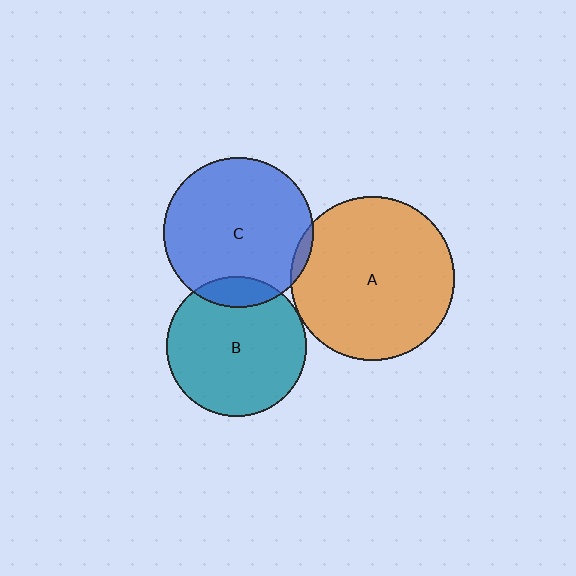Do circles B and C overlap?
Yes.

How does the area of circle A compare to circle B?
Approximately 1.4 times.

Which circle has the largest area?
Circle A (orange).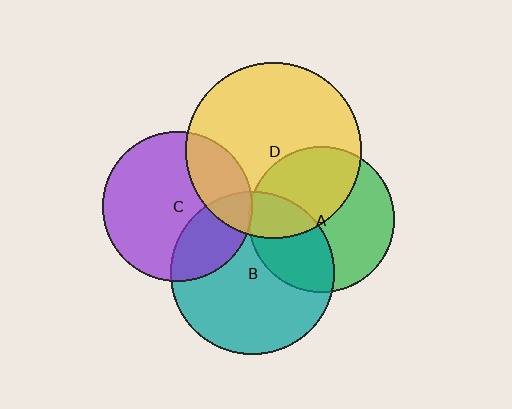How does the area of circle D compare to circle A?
Approximately 1.5 times.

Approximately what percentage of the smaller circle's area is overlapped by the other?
Approximately 5%.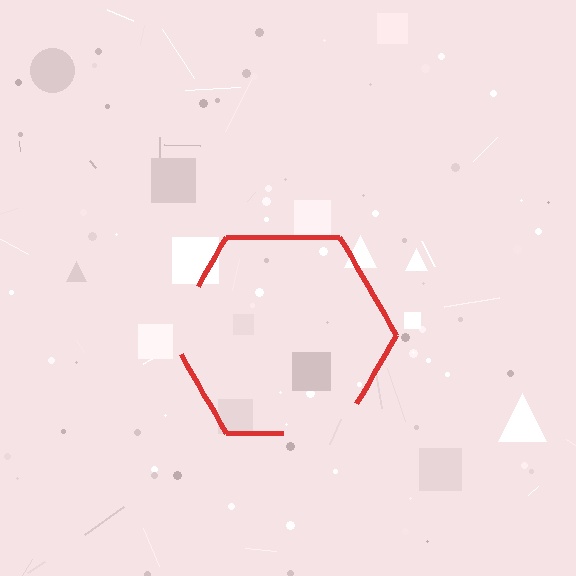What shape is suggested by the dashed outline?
The dashed outline suggests a hexagon.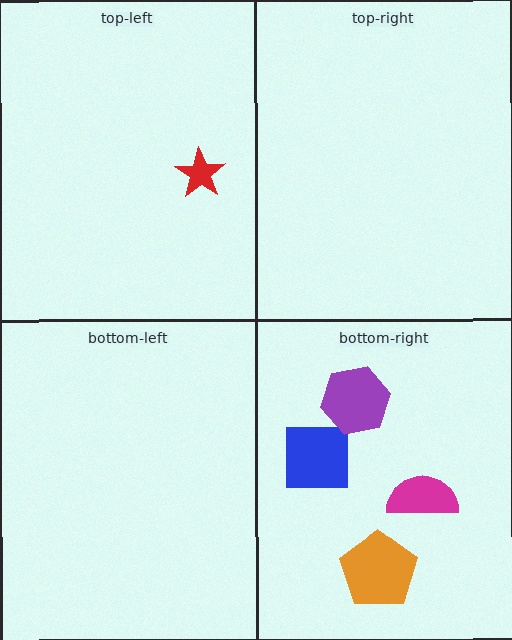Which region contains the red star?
The top-left region.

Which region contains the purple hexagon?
The bottom-right region.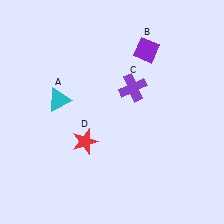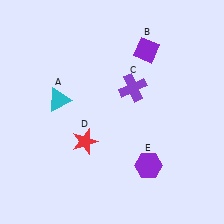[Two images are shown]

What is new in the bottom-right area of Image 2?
A purple hexagon (E) was added in the bottom-right area of Image 2.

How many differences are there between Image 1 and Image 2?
There is 1 difference between the two images.